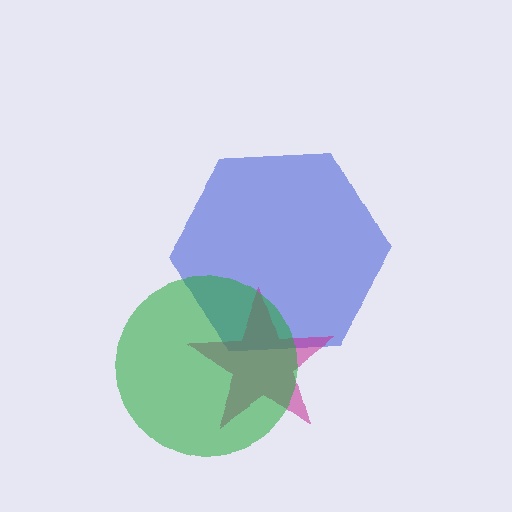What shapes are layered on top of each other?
The layered shapes are: a blue hexagon, a magenta star, a green circle.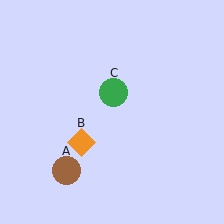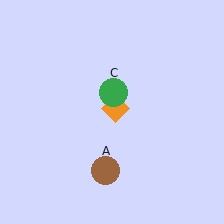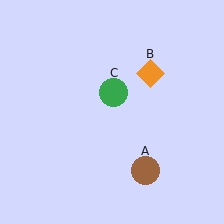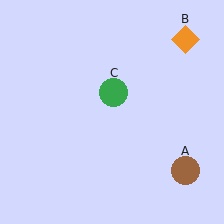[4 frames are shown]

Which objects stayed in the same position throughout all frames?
Green circle (object C) remained stationary.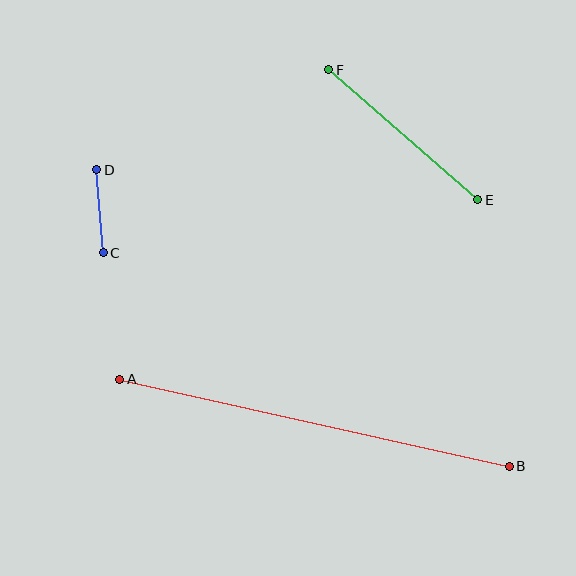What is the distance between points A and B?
The distance is approximately 399 pixels.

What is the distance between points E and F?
The distance is approximately 198 pixels.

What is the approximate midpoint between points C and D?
The midpoint is at approximately (100, 211) pixels.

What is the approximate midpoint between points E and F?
The midpoint is at approximately (403, 135) pixels.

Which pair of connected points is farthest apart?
Points A and B are farthest apart.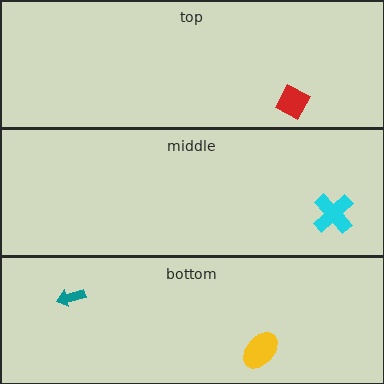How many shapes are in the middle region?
1.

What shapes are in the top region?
The red diamond.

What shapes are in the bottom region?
The yellow ellipse, the teal arrow.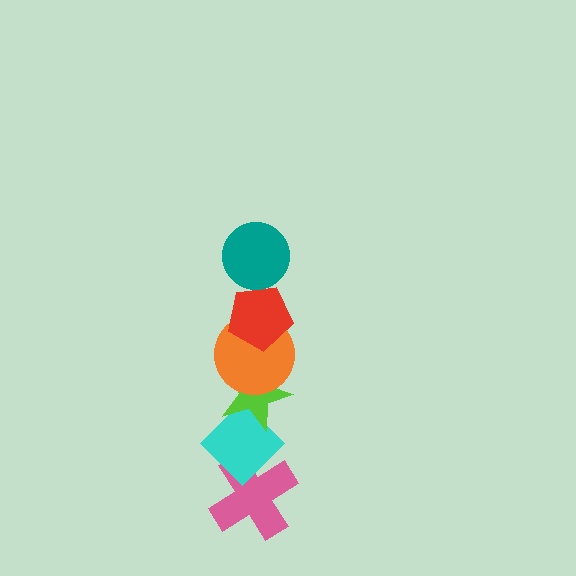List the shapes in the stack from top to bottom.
From top to bottom: the teal circle, the red pentagon, the orange circle, the lime star, the cyan diamond, the pink cross.